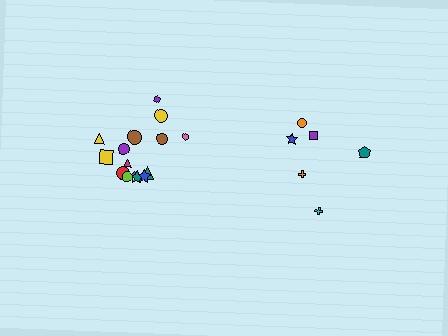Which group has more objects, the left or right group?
The left group.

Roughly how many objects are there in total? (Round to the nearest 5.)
Roughly 20 objects in total.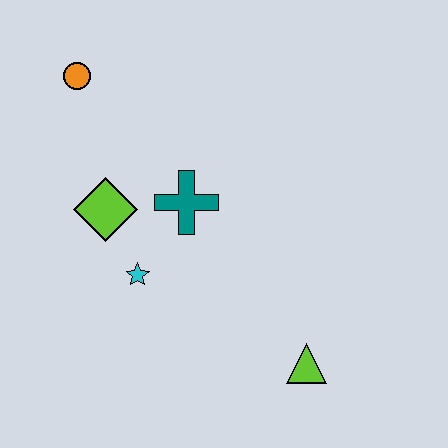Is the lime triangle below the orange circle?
Yes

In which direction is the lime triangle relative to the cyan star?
The lime triangle is to the right of the cyan star.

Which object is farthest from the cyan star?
The orange circle is farthest from the cyan star.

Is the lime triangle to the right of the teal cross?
Yes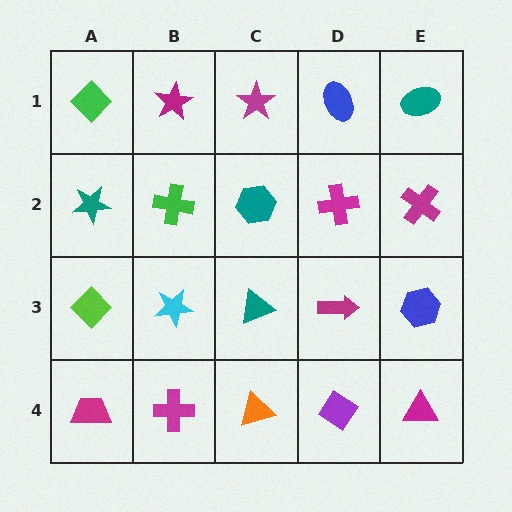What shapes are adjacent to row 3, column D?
A magenta cross (row 2, column D), a purple diamond (row 4, column D), a teal triangle (row 3, column C), a blue hexagon (row 3, column E).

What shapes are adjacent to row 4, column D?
A magenta arrow (row 3, column D), an orange triangle (row 4, column C), a magenta triangle (row 4, column E).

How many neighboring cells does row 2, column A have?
3.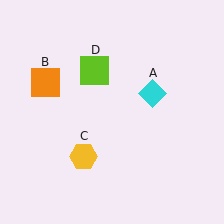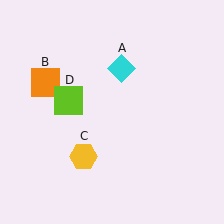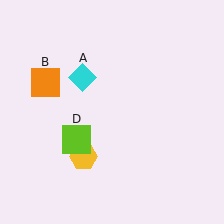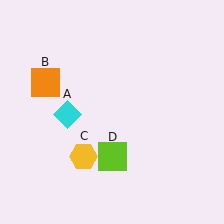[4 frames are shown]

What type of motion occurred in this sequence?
The cyan diamond (object A), lime square (object D) rotated counterclockwise around the center of the scene.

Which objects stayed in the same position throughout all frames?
Orange square (object B) and yellow hexagon (object C) remained stationary.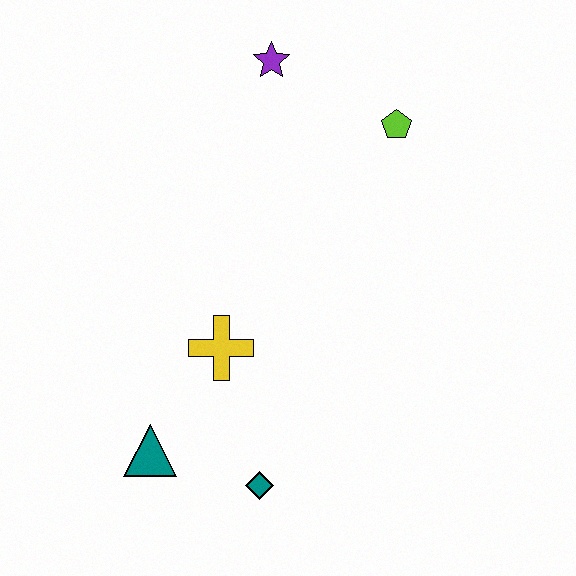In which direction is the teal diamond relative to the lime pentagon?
The teal diamond is below the lime pentagon.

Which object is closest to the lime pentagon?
The purple star is closest to the lime pentagon.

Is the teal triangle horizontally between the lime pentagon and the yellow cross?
No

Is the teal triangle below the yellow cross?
Yes